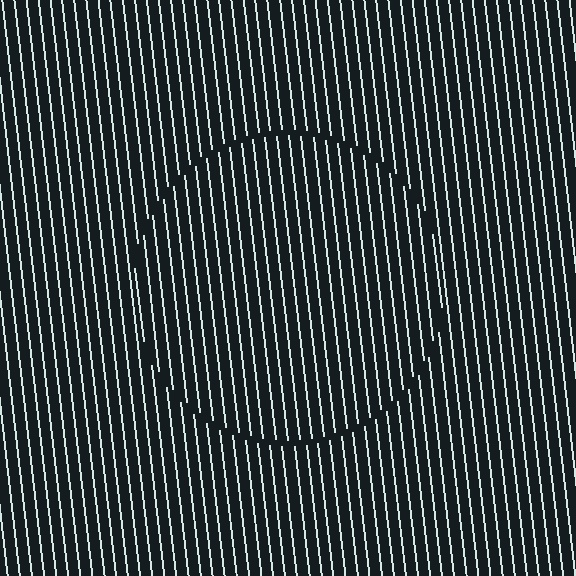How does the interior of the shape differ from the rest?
The interior of the shape contains the same grating, shifted by half a period — the contour is defined by the phase discontinuity where line-ends from the inner and outer gratings abut.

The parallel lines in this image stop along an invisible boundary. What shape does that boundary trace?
An illusory circle. The interior of the shape contains the same grating, shifted by half a period — the contour is defined by the phase discontinuity where line-ends from the inner and outer gratings abut.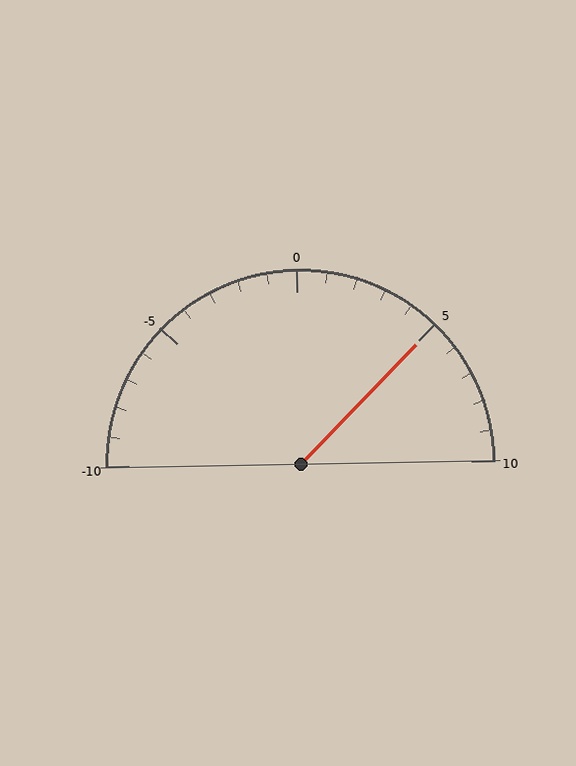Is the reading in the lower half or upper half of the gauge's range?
The reading is in the upper half of the range (-10 to 10).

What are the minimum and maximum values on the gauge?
The gauge ranges from -10 to 10.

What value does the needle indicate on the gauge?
The needle indicates approximately 5.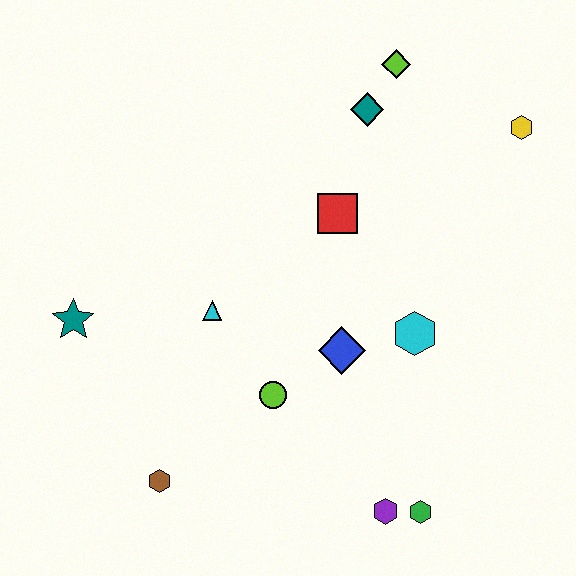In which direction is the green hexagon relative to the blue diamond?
The green hexagon is below the blue diamond.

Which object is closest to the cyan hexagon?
The blue diamond is closest to the cyan hexagon.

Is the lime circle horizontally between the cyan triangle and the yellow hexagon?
Yes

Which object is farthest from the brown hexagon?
The yellow hexagon is farthest from the brown hexagon.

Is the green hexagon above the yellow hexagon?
No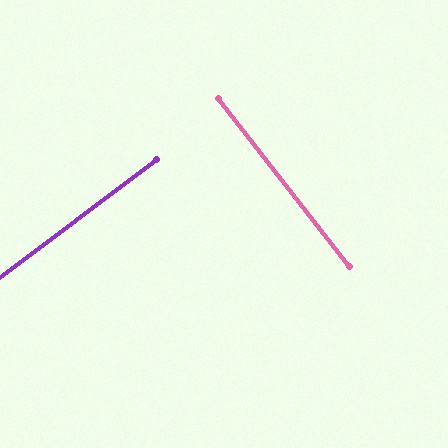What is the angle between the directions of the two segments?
Approximately 89 degrees.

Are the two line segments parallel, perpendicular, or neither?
Perpendicular — they meet at approximately 89°.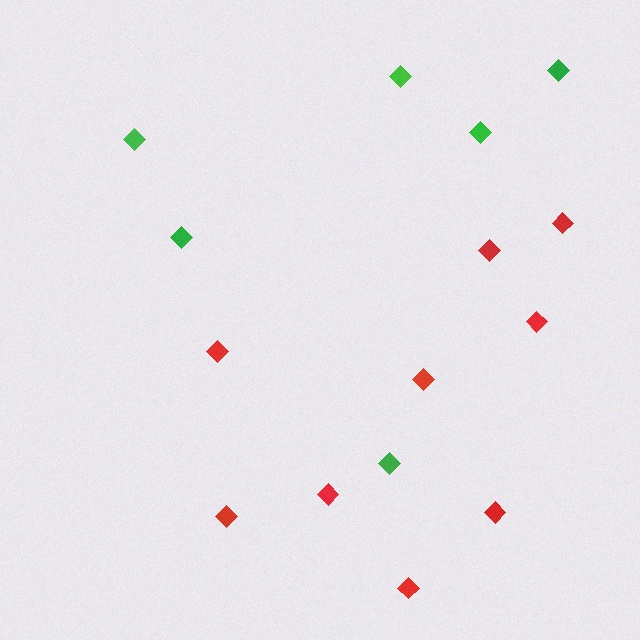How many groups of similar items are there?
There are 2 groups: one group of green diamonds (6) and one group of red diamonds (9).